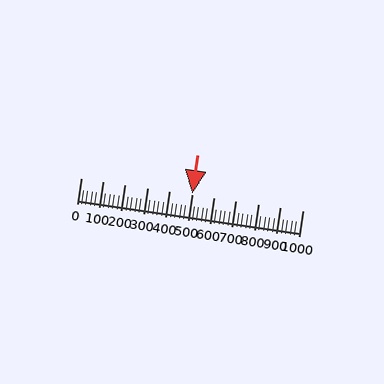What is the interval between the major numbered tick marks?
The major tick marks are spaced 100 units apart.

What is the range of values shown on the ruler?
The ruler shows values from 0 to 1000.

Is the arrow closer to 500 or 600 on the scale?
The arrow is closer to 500.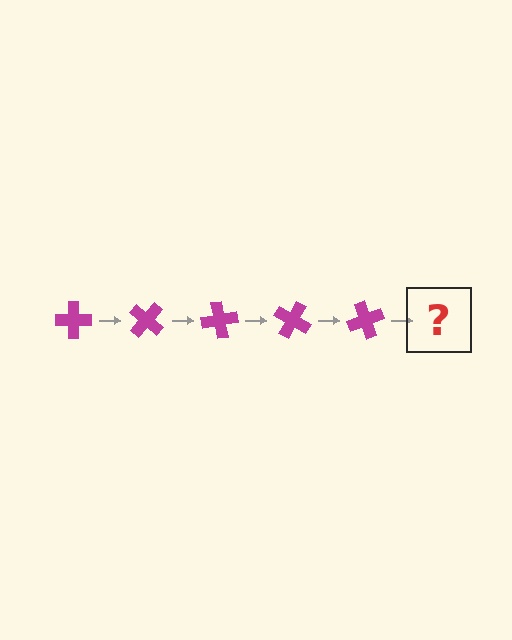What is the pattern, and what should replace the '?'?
The pattern is that the cross rotates 40 degrees each step. The '?' should be a magenta cross rotated 200 degrees.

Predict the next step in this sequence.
The next step is a magenta cross rotated 200 degrees.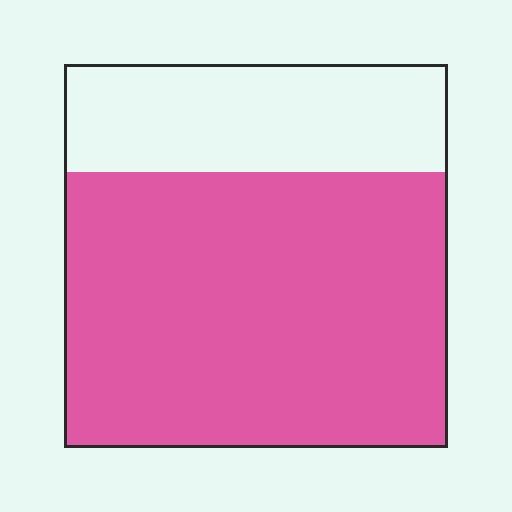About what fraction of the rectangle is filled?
About three quarters (3/4).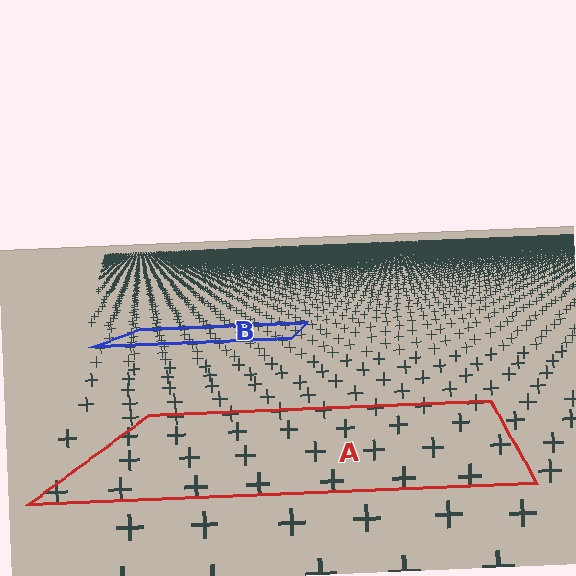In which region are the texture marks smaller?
The texture marks are smaller in region B, because it is farther away.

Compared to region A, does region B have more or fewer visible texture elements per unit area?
Region B has more texture elements per unit area — they are packed more densely because it is farther away.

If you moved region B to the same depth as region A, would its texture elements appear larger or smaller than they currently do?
They would appear larger. At a closer depth, the same texture elements are projected at a bigger on-screen size.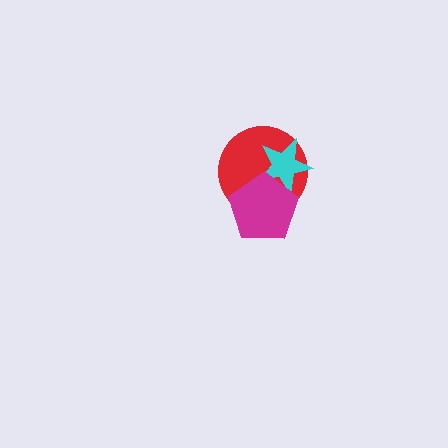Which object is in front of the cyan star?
The magenta pentagon is in front of the cyan star.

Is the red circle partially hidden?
Yes, it is partially covered by another shape.